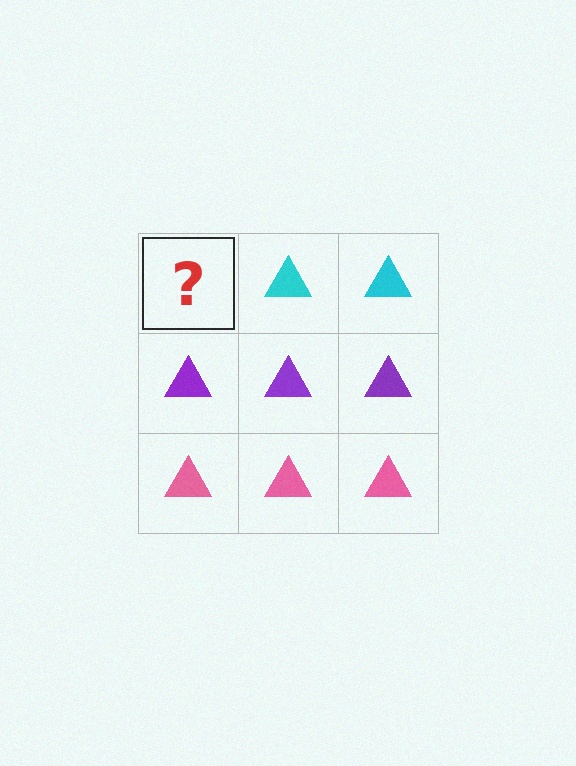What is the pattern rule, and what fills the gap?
The rule is that each row has a consistent color. The gap should be filled with a cyan triangle.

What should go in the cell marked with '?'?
The missing cell should contain a cyan triangle.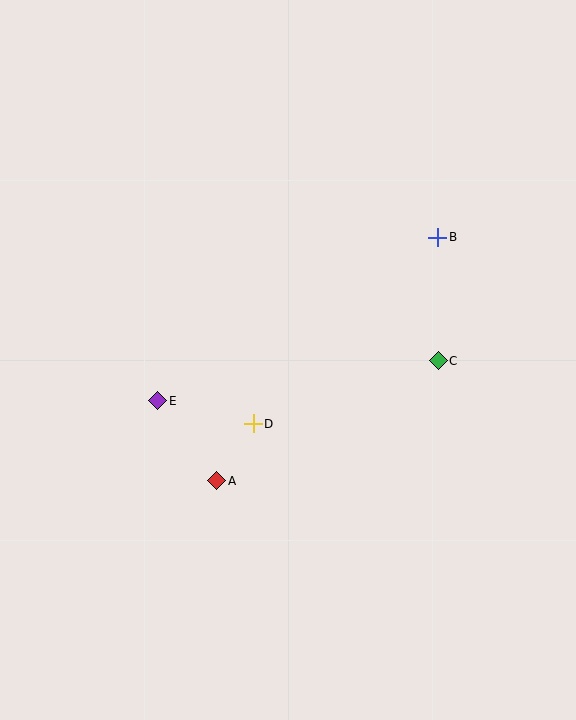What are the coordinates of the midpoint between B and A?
The midpoint between B and A is at (327, 359).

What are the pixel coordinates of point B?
Point B is at (438, 237).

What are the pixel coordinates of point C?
Point C is at (438, 361).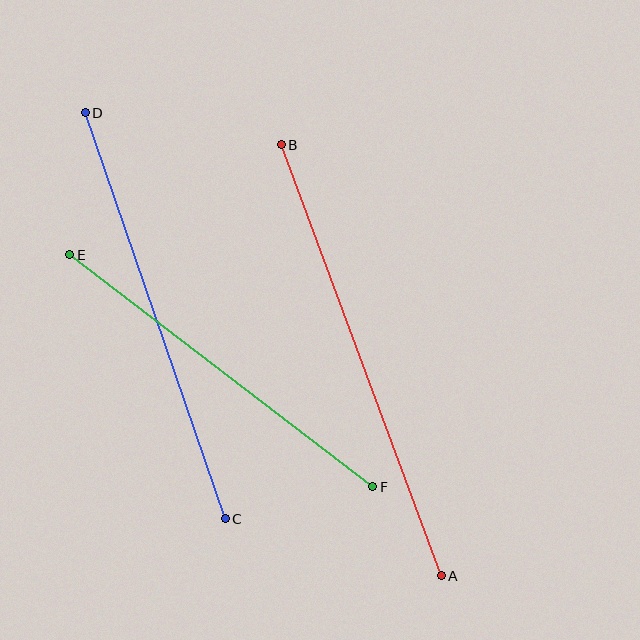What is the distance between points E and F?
The distance is approximately 382 pixels.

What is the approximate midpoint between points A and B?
The midpoint is at approximately (361, 360) pixels.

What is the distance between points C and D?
The distance is approximately 429 pixels.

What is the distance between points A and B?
The distance is approximately 460 pixels.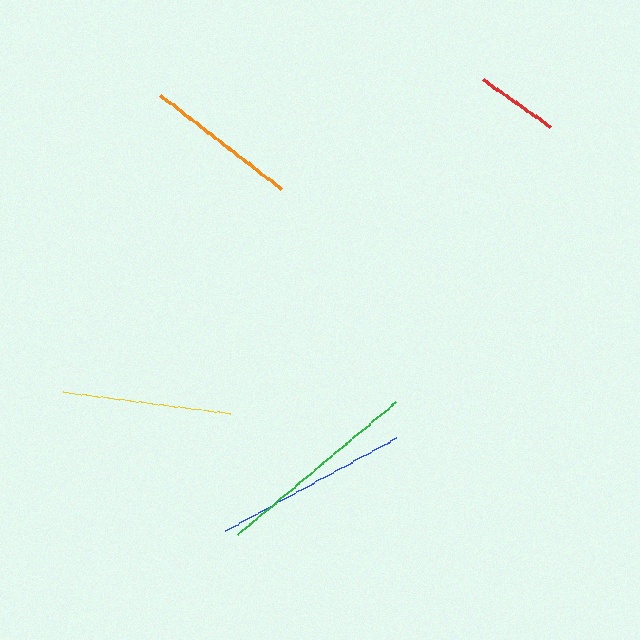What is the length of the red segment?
The red segment is approximately 82 pixels long.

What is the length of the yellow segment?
The yellow segment is approximately 168 pixels long.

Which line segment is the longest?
The green line is the longest at approximately 207 pixels.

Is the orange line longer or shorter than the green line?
The green line is longer than the orange line.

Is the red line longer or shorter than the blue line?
The blue line is longer than the red line.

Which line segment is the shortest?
The red line is the shortest at approximately 82 pixels.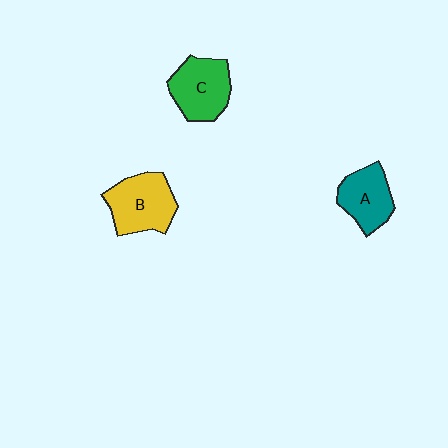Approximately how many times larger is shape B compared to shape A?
Approximately 1.3 times.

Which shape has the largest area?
Shape B (yellow).